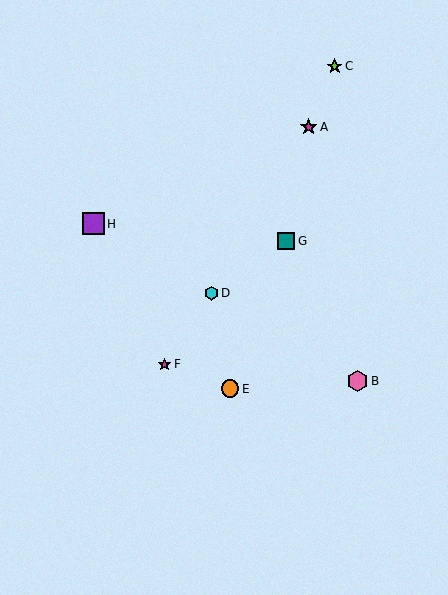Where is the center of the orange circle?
The center of the orange circle is at (230, 389).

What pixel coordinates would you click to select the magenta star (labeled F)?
Click at (165, 364) to select the magenta star F.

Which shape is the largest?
The purple square (labeled H) is the largest.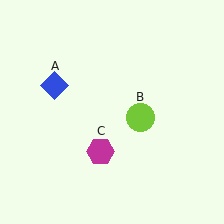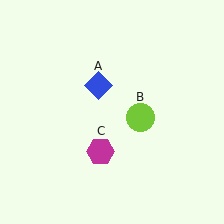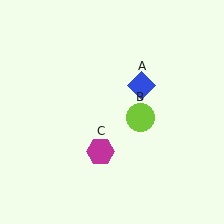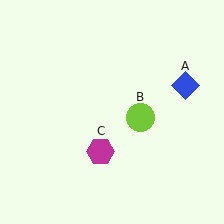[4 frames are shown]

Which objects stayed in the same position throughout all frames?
Lime circle (object B) and magenta hexagon (object C) remained stationary.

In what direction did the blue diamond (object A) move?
The blue diamond (object A) moved right.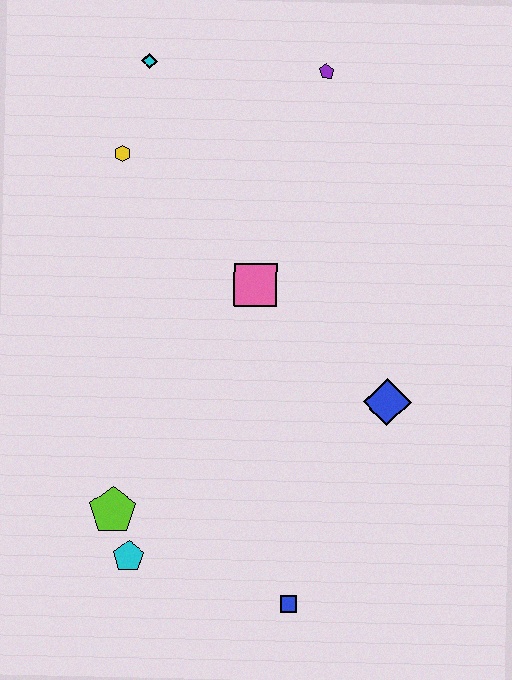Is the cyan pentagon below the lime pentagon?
Yes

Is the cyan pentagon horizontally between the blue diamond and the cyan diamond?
No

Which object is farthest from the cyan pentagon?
The purple pentagon is farthest from the cyan pentagon.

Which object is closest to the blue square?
The cyan pentagon is closest to the blue square.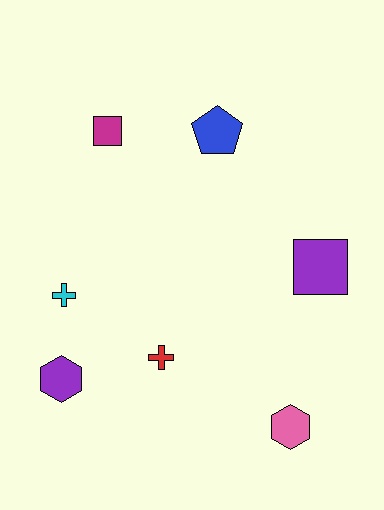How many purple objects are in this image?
There are 2 purple objects.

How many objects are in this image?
There are 7 objects.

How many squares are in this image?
There are 2 squares.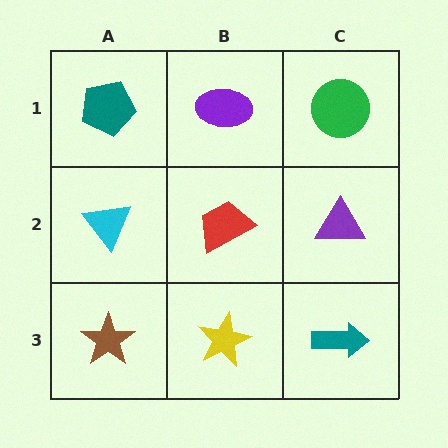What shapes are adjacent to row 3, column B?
A red trapezoid (row 2, column B), a brown star (row 3, column A), a teal arrow (row 3, column C).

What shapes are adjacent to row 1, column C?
A purple triangle (row 2, column C), a purple ellipse (row 1, column B).